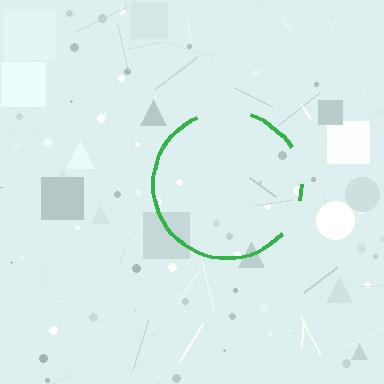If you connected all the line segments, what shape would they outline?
They would outline a circle.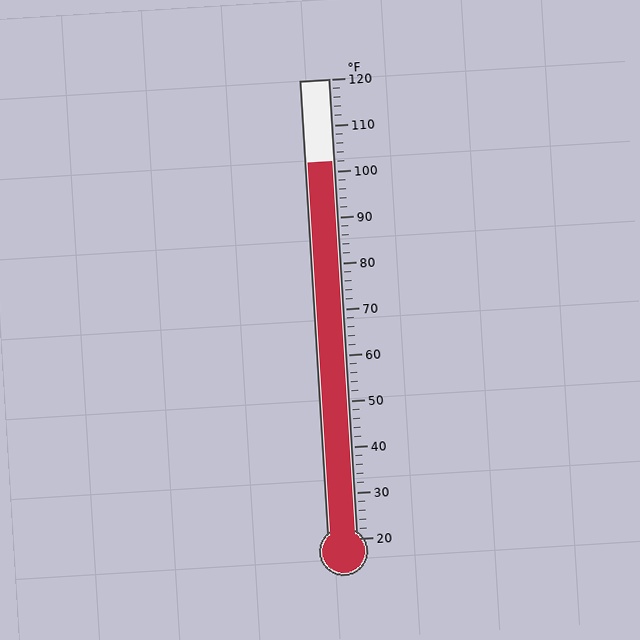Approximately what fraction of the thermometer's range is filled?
The thermometer is filled to approximately 80% of its range.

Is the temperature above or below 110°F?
The temperature is below 110°F.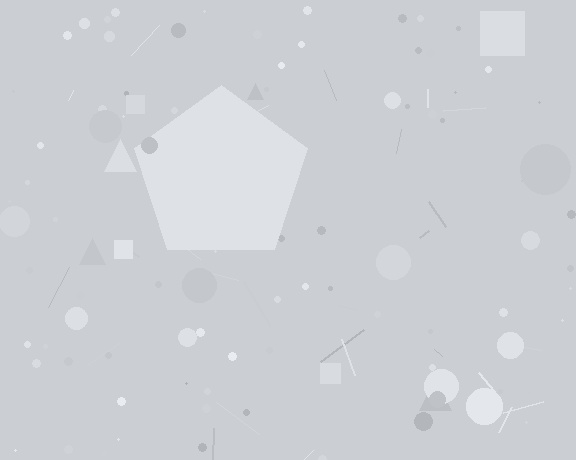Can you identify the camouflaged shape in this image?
The camouflaged shape is a pentagon.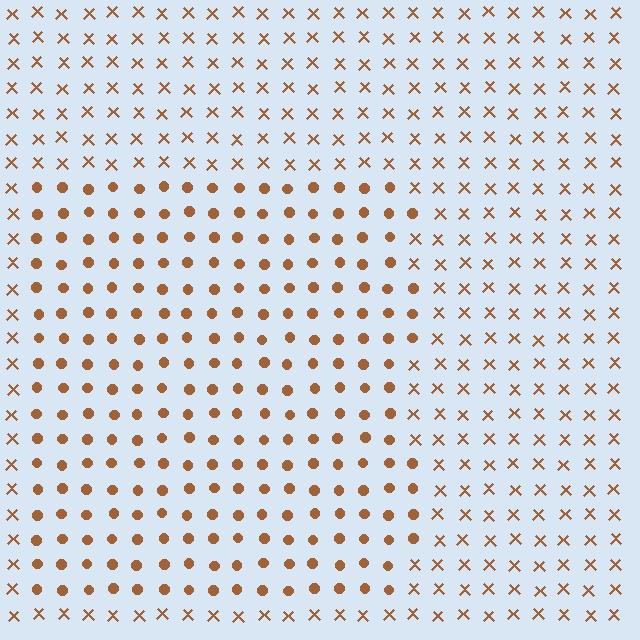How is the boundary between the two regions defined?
The boundary is defined by a change in element shape: circles inside vs. X marks outside. All elements share the same color and spacing.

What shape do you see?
I see a rectangle.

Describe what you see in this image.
The image is filled with small brown elements arranged in a uniform grid. A rectangle-shaped region contains circles, while the surrounding area contains X marks. The boundary is defined purely by the change in element shape.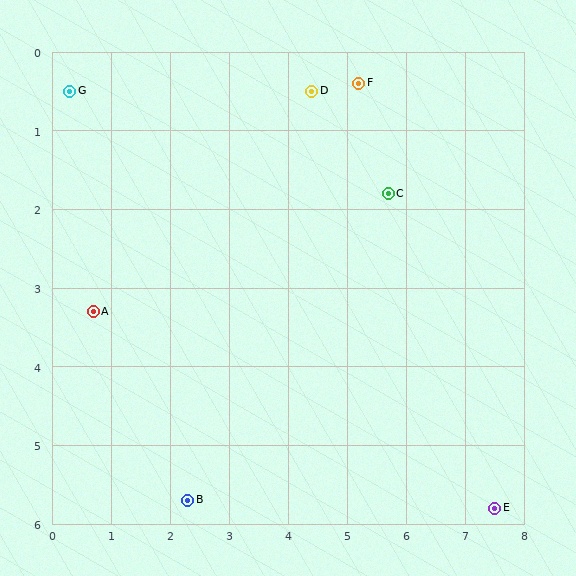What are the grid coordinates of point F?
Point F is at approximately (5.2, 0.4).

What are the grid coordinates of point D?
Point D is at approximately (4.4, 0.5).